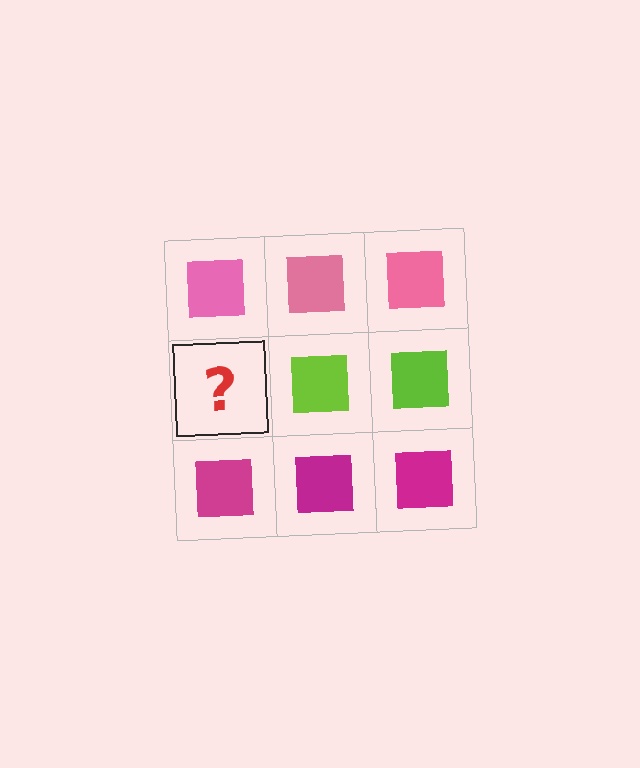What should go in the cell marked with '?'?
The missing cell should contain a lime square.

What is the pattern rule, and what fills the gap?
The rule is that each row has a consistent color. The gap should be filled with a lime square.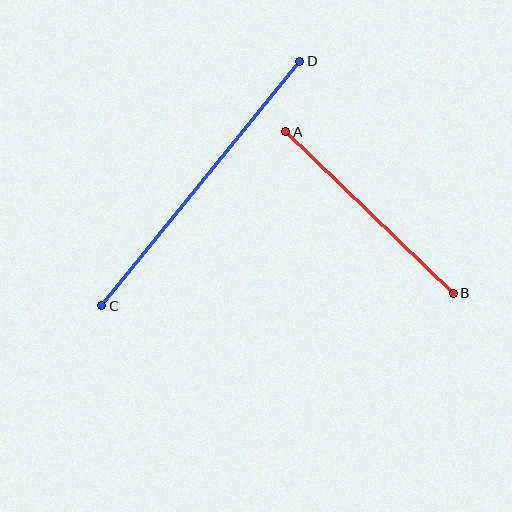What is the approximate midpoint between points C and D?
The midpoint is at approximately (201, 183) pixels.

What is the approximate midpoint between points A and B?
The midpoint is at approximately (369, 212) pixels.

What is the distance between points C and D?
The distance is approximately 315 pixels.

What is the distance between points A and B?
The distance is approximately 233 pixels.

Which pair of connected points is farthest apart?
Points C and D are farthest apart.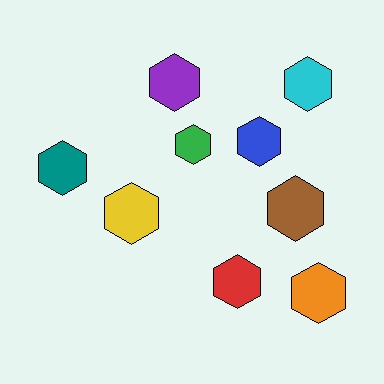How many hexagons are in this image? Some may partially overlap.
There are 9 hexagons.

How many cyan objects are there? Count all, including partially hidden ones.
There is 1 cyan object.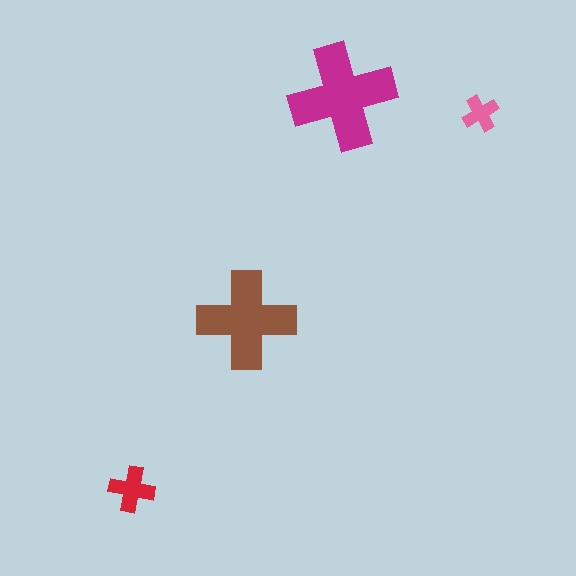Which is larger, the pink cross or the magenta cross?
The magenta one.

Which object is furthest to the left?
The red cross is leftmost.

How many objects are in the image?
There are 4 objects in the image.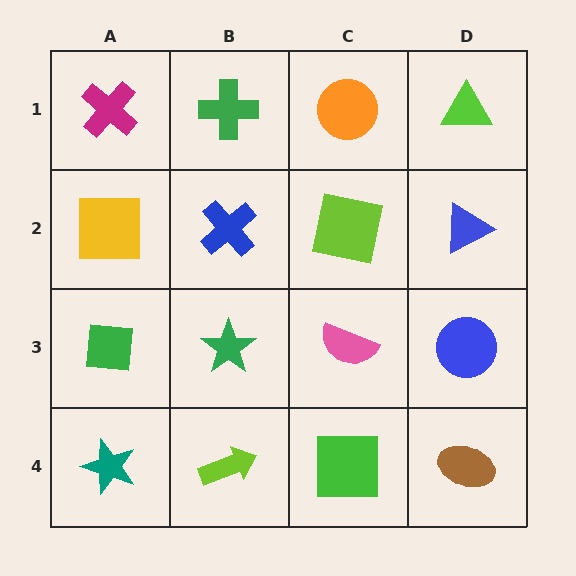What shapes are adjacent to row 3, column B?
A blue cross (row 2, column B), a lime arrow (row 4, column B), a green square (row 3, column A), a pink semicircle (row 3, column C).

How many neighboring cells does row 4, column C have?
3.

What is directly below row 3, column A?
A teal star.